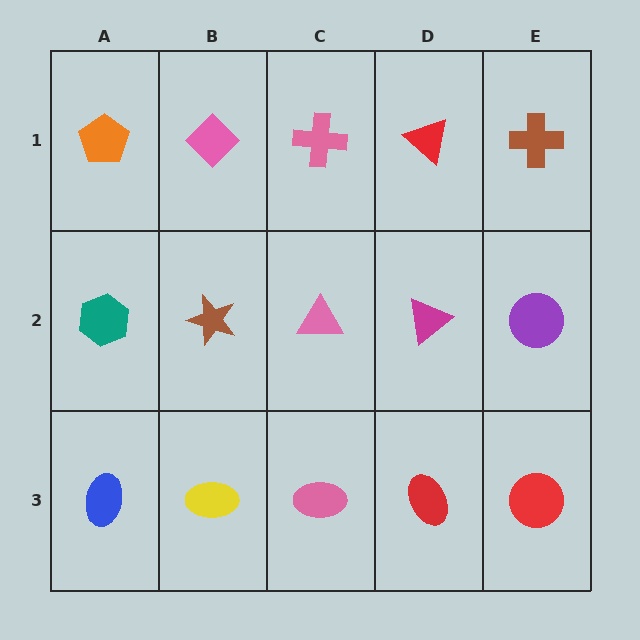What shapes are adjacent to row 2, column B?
A pink diamond (row 1, column B), a yellow ellipse (row 3, column B), a teal hexagon (row 2, column A), a pink triangle (row 2, column C).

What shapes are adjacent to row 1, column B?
A brown star (row 2, column B), an orange pentagon (row 1, column A), a pink cross (row 1, column C).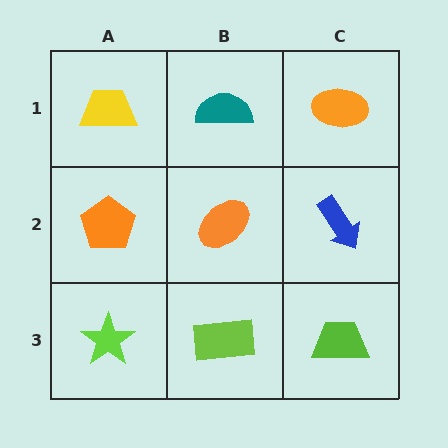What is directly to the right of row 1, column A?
A teal semicircle.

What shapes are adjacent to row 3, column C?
A blue arrow (row 2, column C), a lime rectangle (row 3, column B).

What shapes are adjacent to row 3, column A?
An orange pentagon (row 2, column A), a lime rectangle (row 3, column B).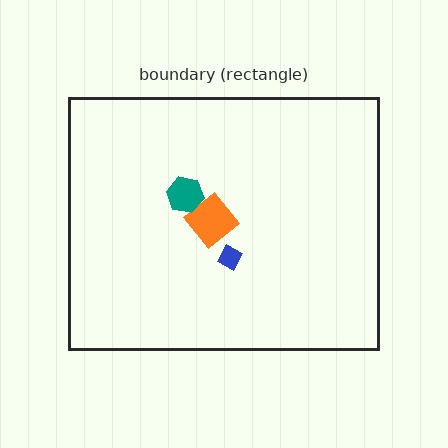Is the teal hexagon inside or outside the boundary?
Inside.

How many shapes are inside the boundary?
3 inside, 0 outside.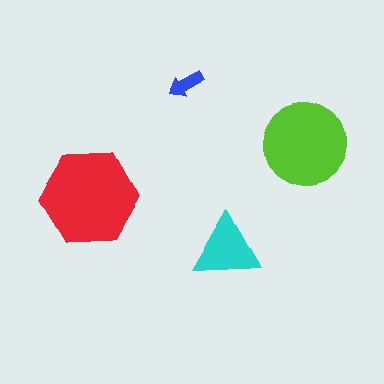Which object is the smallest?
The blue arrow.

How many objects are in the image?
There are 4 objects in the image.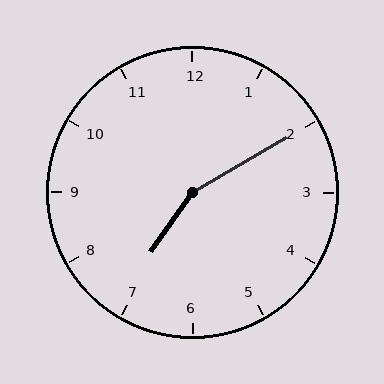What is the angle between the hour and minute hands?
Approximately 155 degrees.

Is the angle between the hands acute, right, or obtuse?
It is obtuse.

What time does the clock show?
7:10.